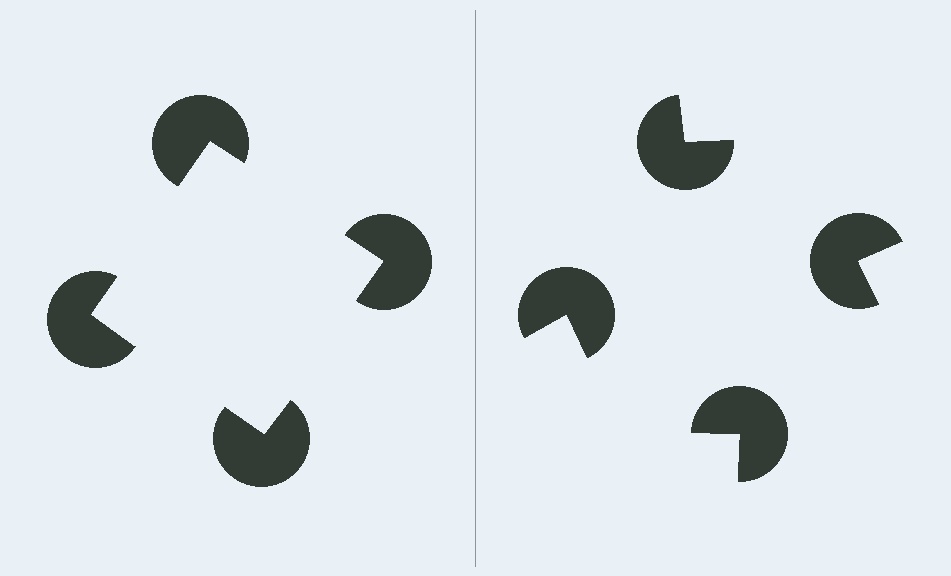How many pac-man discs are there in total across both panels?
8 — 4 on each side.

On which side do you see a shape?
An illusory square appears on the left side. On the right side the wedge cuts are rotated, so no coherent shape forms.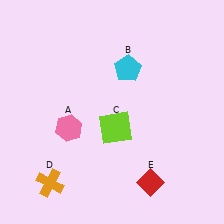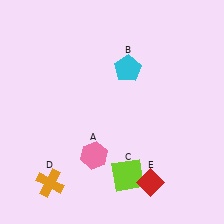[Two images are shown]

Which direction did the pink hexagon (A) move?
The pink hexagon (A) moved down.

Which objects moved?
The objects that moved are: the pink hexagon (A), the lime square (C).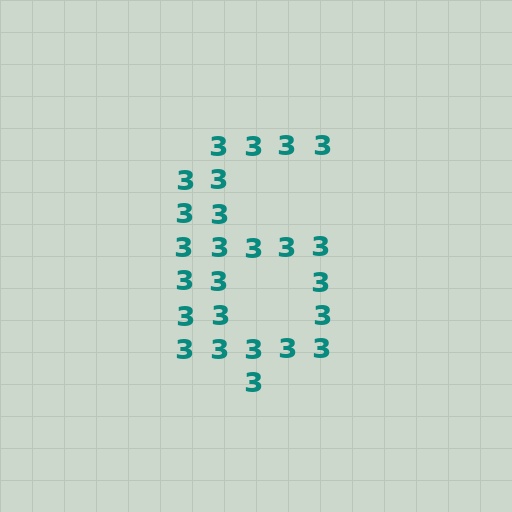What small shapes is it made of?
It is made of small digit 3's.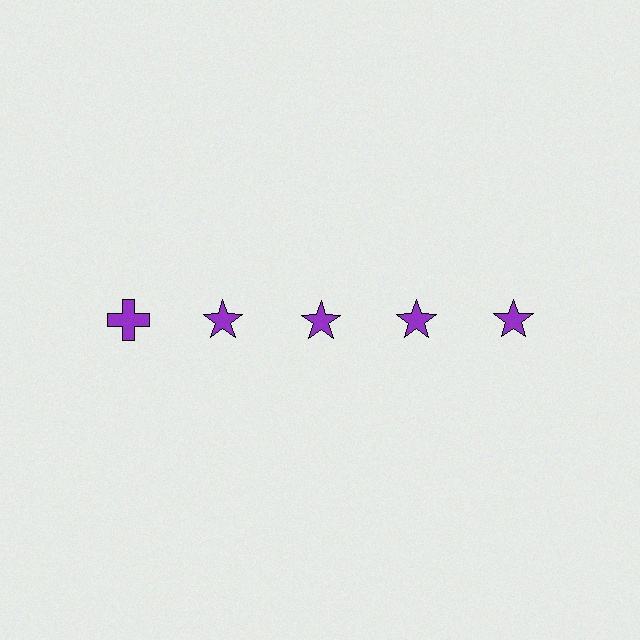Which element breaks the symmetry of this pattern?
The purple cross in the top row, leftmost column breaks the symmetry. All other shapes are purple stars.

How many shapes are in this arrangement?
There are 5 shapes arranged in a grid pattern.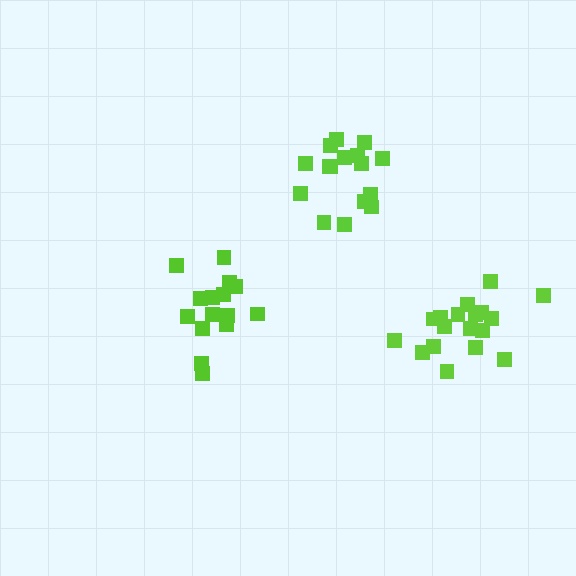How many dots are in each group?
Group 1: 18 dots, Group 2: 15 dots, Group 3: 16 dots (49 total).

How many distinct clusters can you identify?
There are 3 distinct clusters.